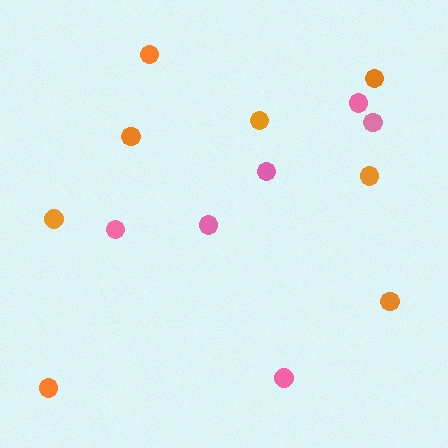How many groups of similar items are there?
There are 2 groups: one group of orange circles (8) and one group of pink circles (6).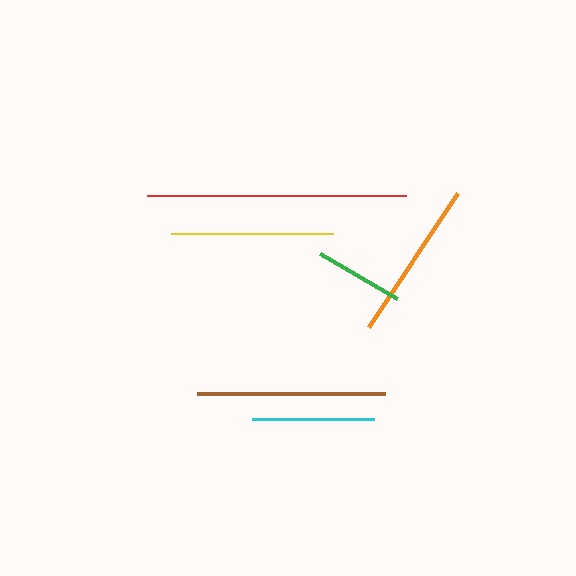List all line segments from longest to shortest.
From longest to shortest: red, brown, yellow, orange, cyan, green.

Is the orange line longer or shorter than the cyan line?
The orange line is longer than the cyan line.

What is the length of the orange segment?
The orange segment is approximately 161 pixels long.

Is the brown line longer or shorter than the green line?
The brown line is longer than the green line.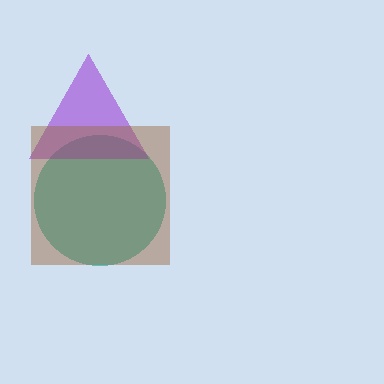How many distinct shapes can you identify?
There are 3 distinct shapes: a teal circle, a purple triangle, a brown square.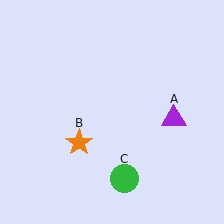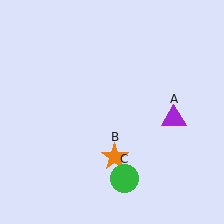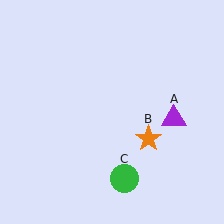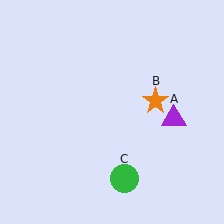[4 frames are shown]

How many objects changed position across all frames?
1 object changed position: orange star (object B).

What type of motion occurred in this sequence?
The orange star (object B) rotated counterclockwise around the center of the scene.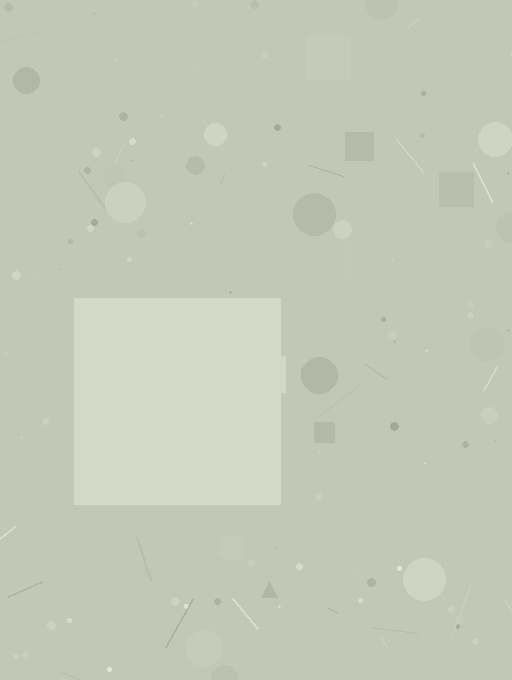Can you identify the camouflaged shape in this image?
The camouflaged shape is a square.